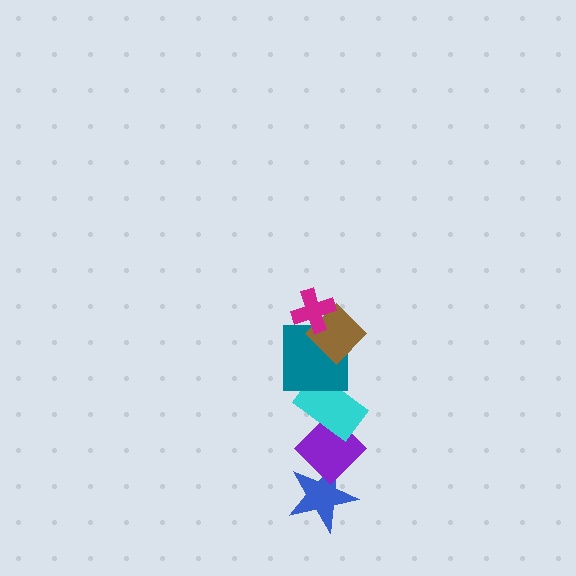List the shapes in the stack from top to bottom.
From top to bottom: the magenta cross, the brown diamond, the teal square, the cyan rectangle, the purple diamond, the blue star.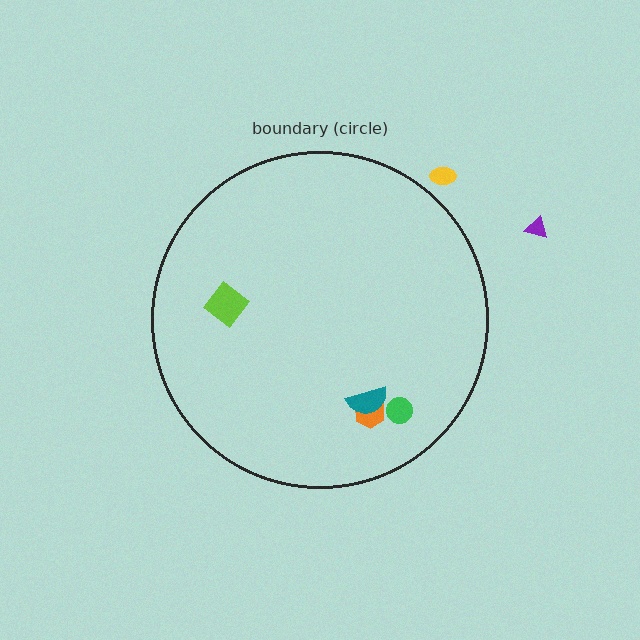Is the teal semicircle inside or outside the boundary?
Inside.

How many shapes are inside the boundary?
4 inside, 2 outside.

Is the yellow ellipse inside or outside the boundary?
Outside.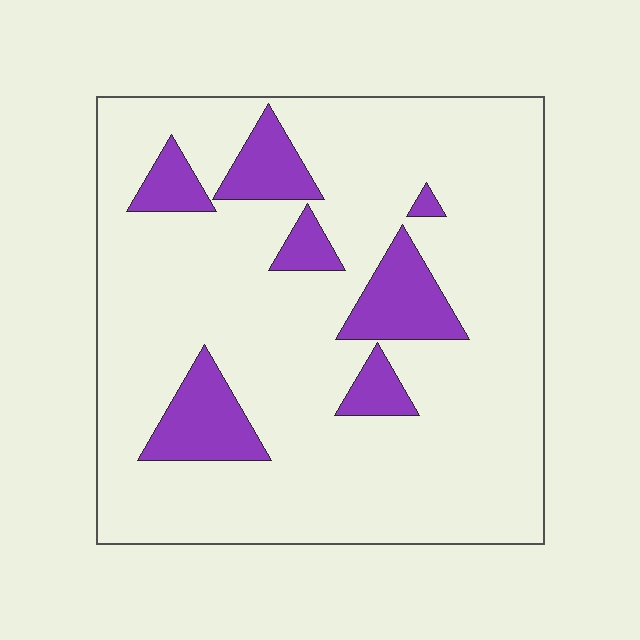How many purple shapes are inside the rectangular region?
7.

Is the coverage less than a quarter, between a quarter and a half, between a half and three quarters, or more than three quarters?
Less than a quarter.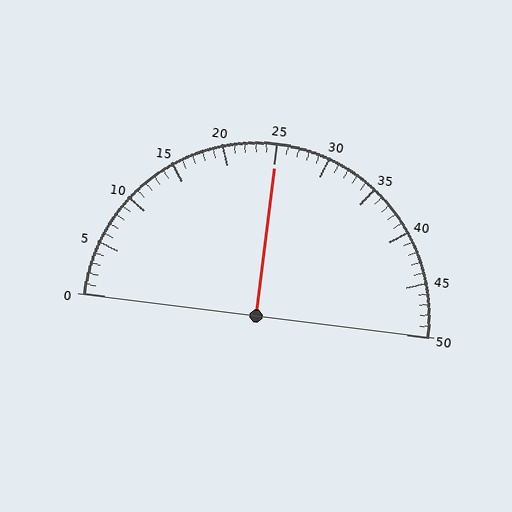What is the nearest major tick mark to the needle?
The nearest major tick mark is 25.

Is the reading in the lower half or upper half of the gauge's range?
The reading is in the upper half of the range (0 to 50).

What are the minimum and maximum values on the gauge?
The gauge ranges from 0 to 50.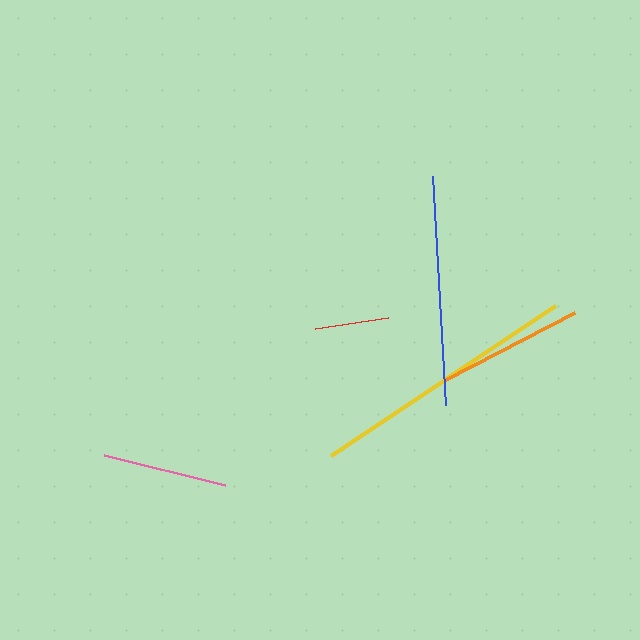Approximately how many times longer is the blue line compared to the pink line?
The blue line is approximately 1.8 times the length of the pink line.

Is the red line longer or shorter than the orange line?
The orange line is longer than the red line.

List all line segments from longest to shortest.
From longest to shortest: yellow, blue, orange, pink, red.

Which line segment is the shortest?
The red line is the shortest at approximately 74 pixels.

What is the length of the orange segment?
The orange segment is approximately 146 pixels long.